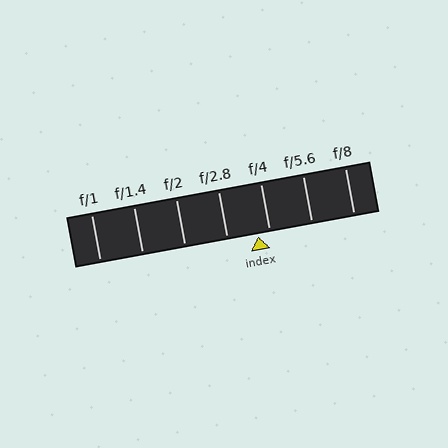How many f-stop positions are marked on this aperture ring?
There are 7 f-stop positions marked.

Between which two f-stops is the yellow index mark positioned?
The index mark is between f/2.8 and f/4.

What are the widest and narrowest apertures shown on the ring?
The widest aperture shown is f/1 and the narrowest is f/8.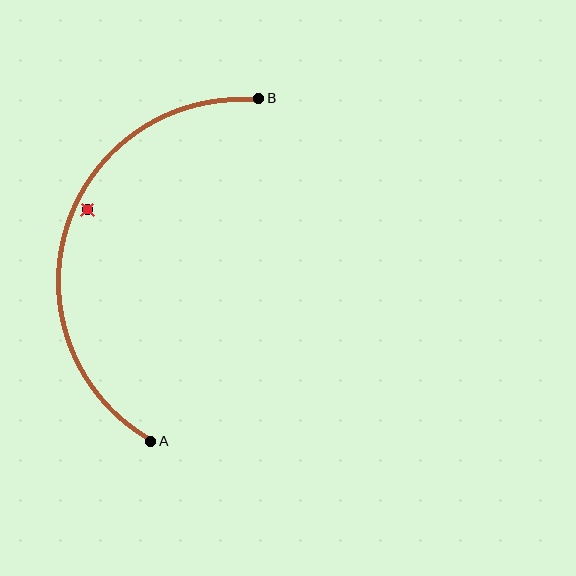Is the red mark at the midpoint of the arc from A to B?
No — the red mark does not lie on the arc at all. It sits slightly inside the curve.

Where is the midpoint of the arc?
The arc midpoint is the point on the curve farthest from the straight line joining A and B. It sits to the left of that line.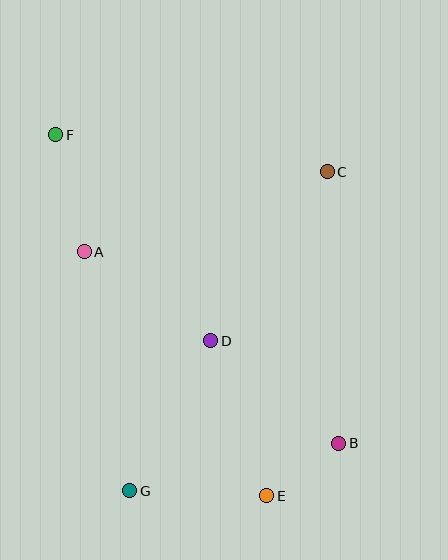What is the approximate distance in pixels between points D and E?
The distance between D and E is approximately 165 pixels.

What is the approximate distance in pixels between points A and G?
The distance between A and G is approximately 243 pixels.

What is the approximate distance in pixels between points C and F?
The distance between C and F is approximately 274 pixels.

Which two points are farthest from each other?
Points B and F are farthest from each other.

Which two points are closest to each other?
Points B and E are closest to each other.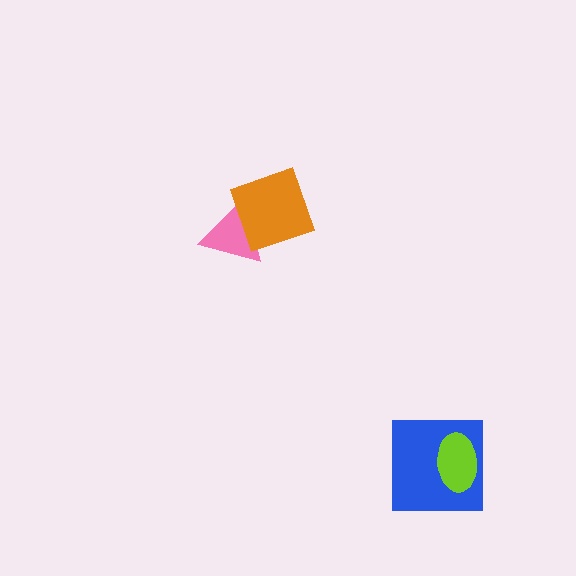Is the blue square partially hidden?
Yes, it is partially covered by another shape.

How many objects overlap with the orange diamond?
1 object overlaps with the orange diamond.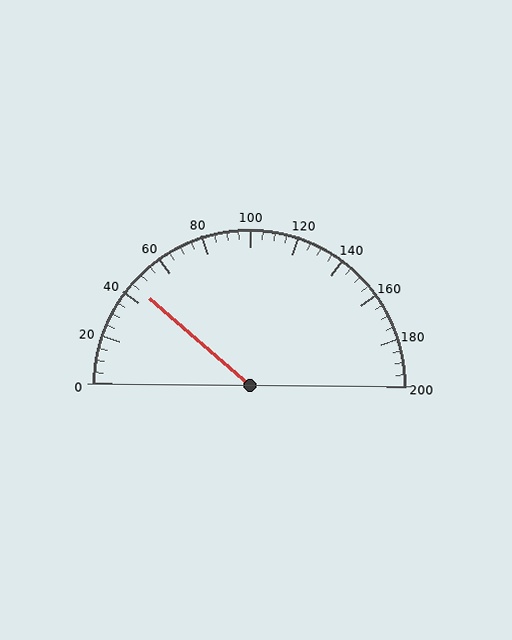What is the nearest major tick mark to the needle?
The nearest major tick mark is 40.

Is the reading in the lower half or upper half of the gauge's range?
The reading is in the lower half of the range (0 to 200).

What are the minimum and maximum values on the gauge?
The gauge ranges from 0 to 200.